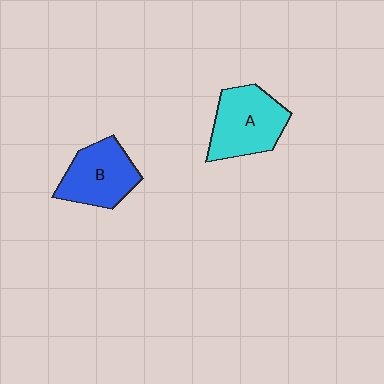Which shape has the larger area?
Shape A (cyan).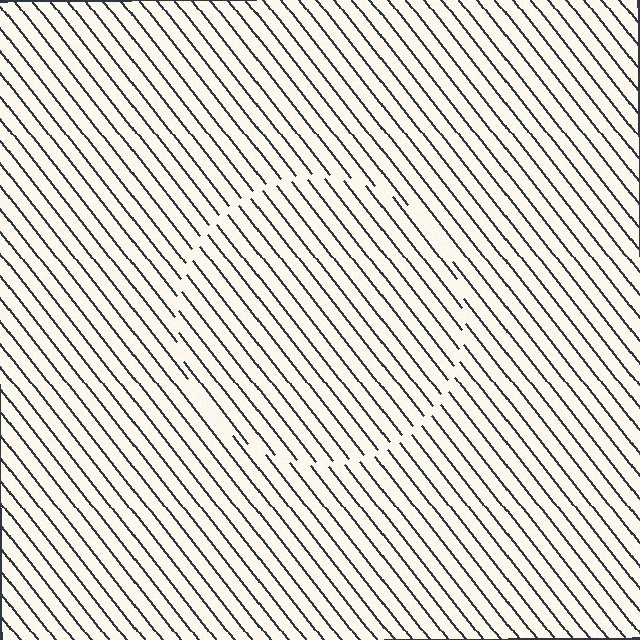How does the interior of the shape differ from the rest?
The interior of the shape contains the same grating, shifted by half a period — the contour is defined by the phase discontinuity where line-ends from the inner and outer gratings abut.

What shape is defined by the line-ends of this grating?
An illusory circle. The interior of the shape contains the same grating, shifted by half a period — the contour is defined by the phase discontinuity where line-ends from the inner and outer gratings abut.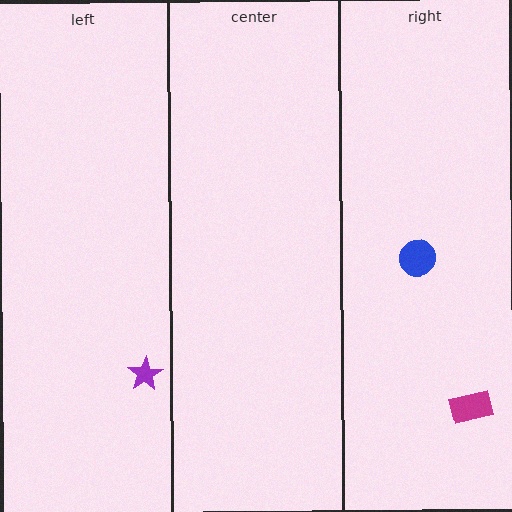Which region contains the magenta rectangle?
The right region.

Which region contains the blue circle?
The right region.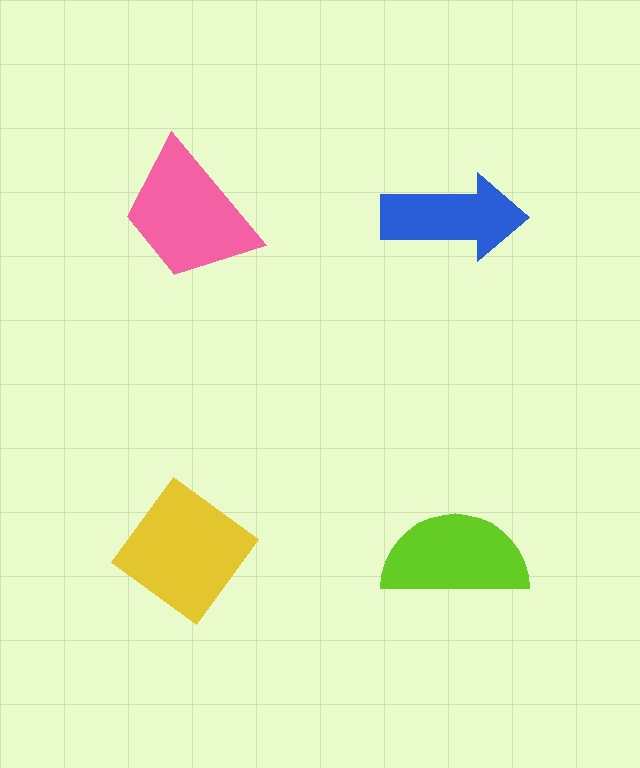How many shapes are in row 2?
2 shapes.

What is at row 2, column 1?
A yellow diamond.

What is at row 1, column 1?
A pink trapezoid.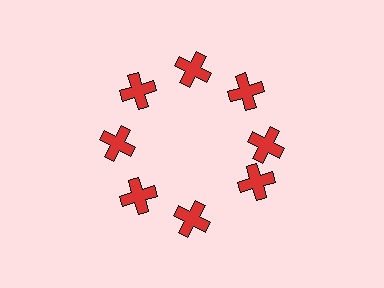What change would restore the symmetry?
The symmetry would be restored by rotating it back into even spacing with its neighbors so that all 8 crosses sit at equal angles and equal distance from the center.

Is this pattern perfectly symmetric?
No. The 8 red crosses are arranged in a ring, but one element near the 4 o'clock position is rotated out of alignment along the ring, breaking the 8-fold rotational symmetry.